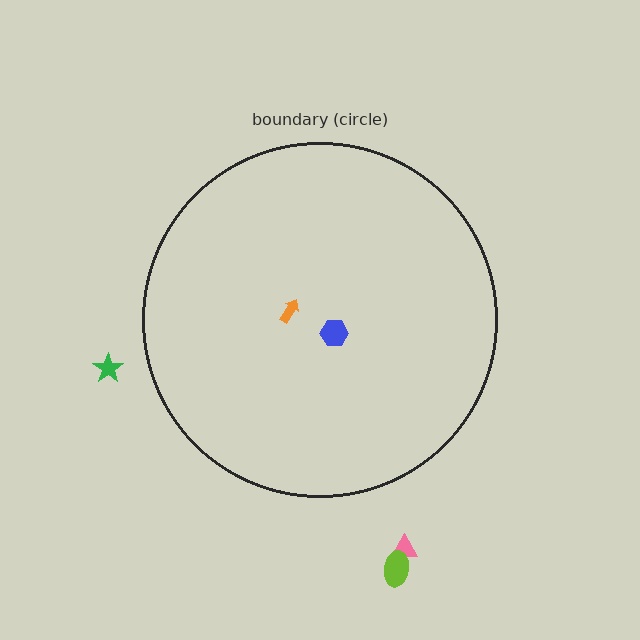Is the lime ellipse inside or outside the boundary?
Outside.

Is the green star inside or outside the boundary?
Outside.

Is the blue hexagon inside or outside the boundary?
Inside.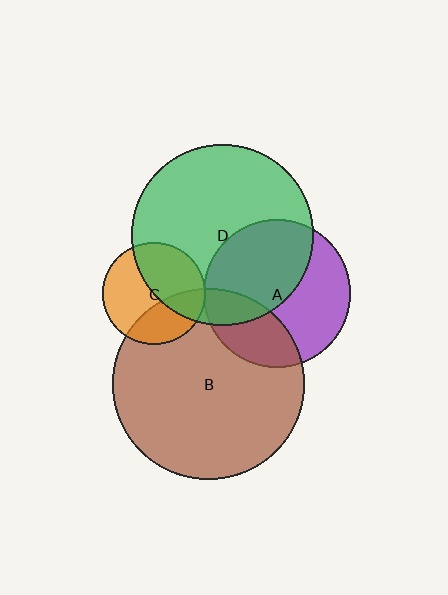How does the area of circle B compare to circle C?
Approximately 3.5 times.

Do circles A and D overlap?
Yes.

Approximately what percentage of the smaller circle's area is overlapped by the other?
Approximately 50%.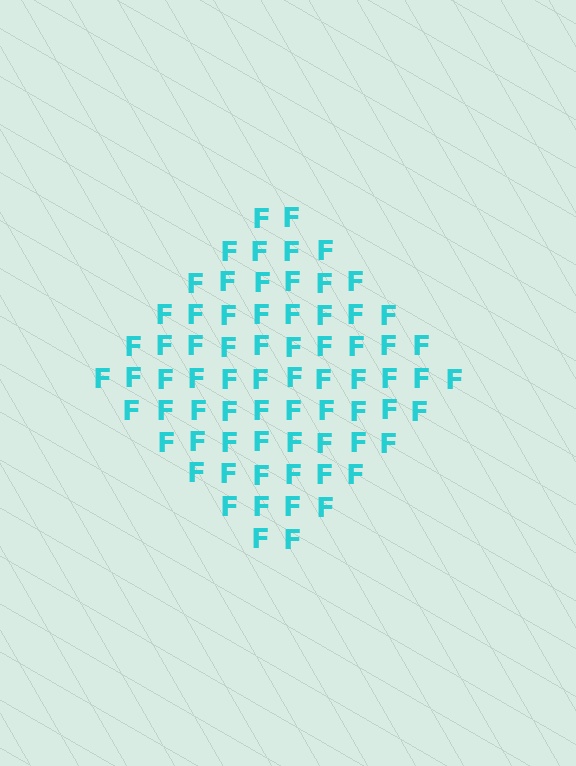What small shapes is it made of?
It is made of small letter F's.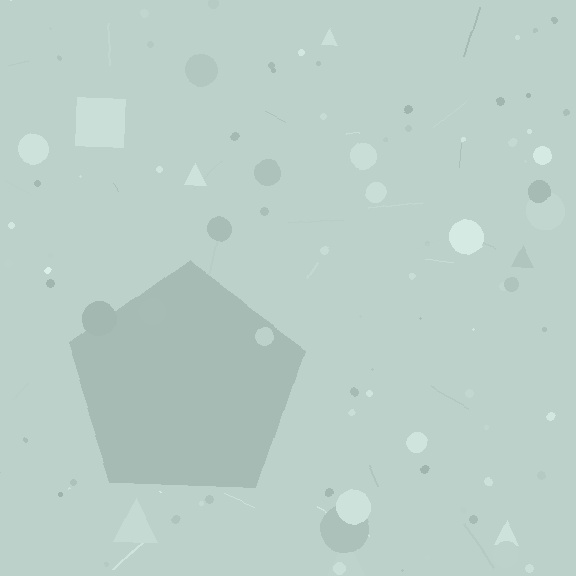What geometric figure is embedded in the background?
A pentagon is embedded in the background.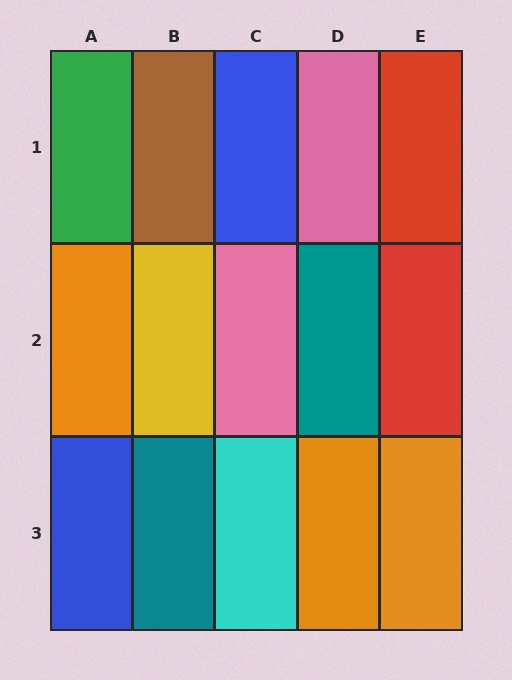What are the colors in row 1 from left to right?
Green, brown, blue, pink, red.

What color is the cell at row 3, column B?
Teal.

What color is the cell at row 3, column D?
Orange.